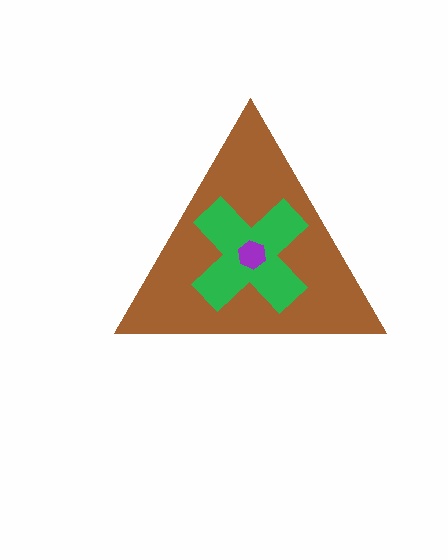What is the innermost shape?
The purple hexagon.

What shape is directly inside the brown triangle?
The green cross.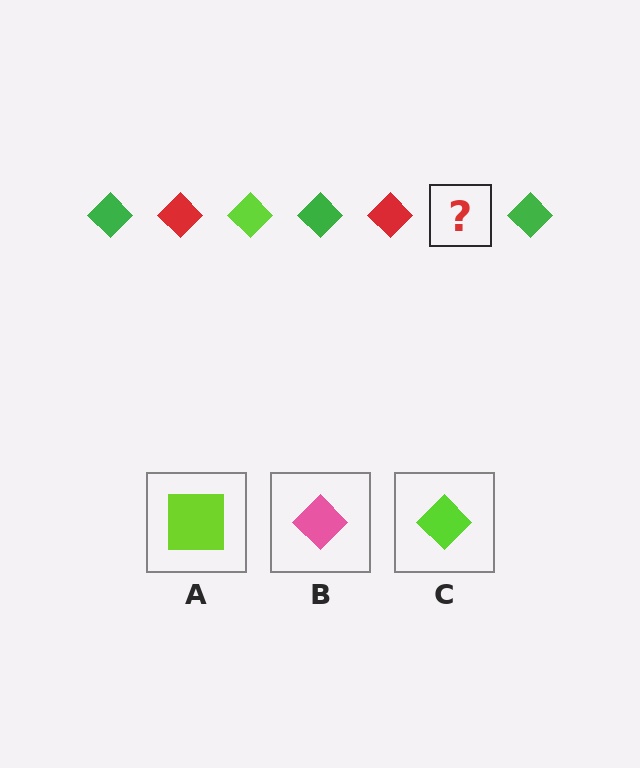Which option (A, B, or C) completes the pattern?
C.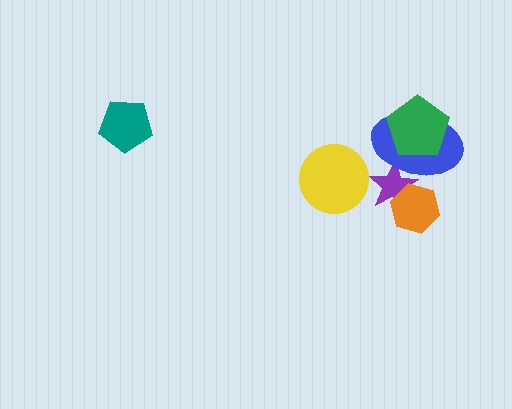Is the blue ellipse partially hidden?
Yes, it is partially covered by another shape.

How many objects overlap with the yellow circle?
0 objects overlap with the yellow circle.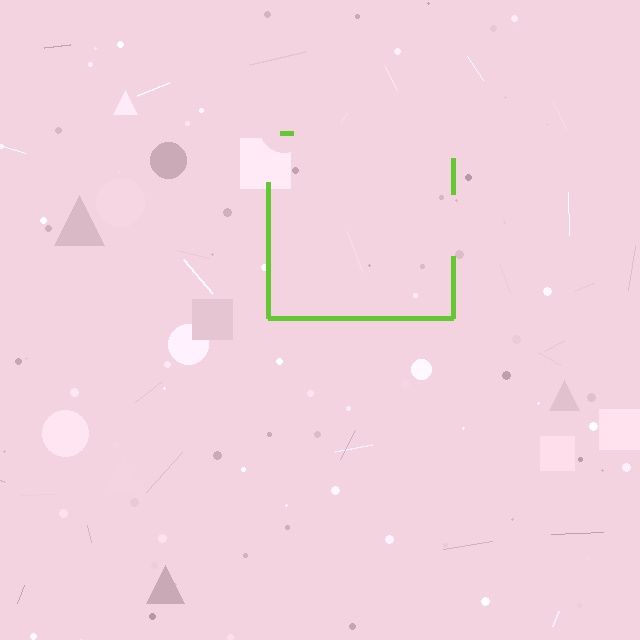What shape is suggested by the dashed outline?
The dashed outline suggests a square.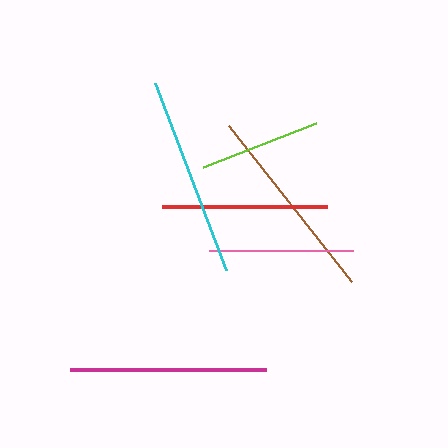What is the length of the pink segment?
The pink segment is approximately 144 pixels long.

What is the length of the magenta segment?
The magenta segment is approximately 197 pixels long.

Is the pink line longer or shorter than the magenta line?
The magenta line is longer than the pink line.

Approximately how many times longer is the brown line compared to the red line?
The brown line is approximately 1.2 times the length of the red line.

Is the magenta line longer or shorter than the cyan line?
The cyan line is longer than the magenta line.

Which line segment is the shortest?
The lime line is the shortest at approximately 121 pixels.